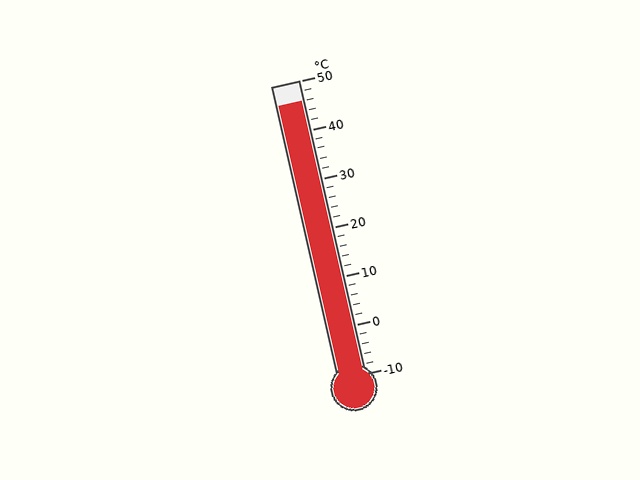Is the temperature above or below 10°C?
The temperature is above 10°C.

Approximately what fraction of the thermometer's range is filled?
The thermometer is filled to approximately 95% of its range.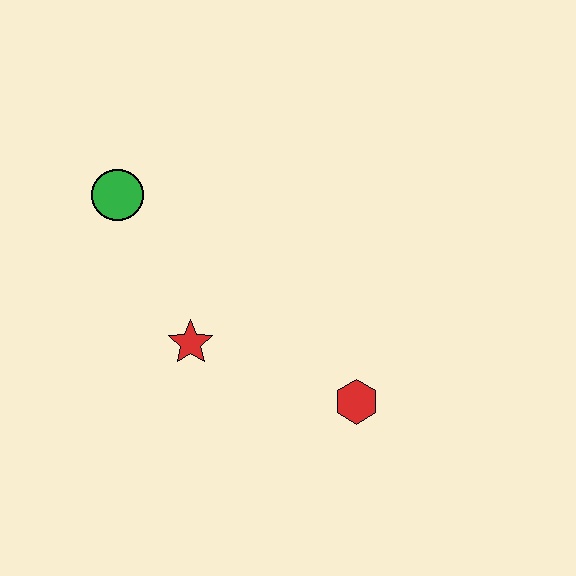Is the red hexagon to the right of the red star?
Yes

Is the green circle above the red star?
Yes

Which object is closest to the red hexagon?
The red star is closest to the red hexagon.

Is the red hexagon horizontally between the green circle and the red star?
No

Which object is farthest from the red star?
The red hexagon is farthest from the red star.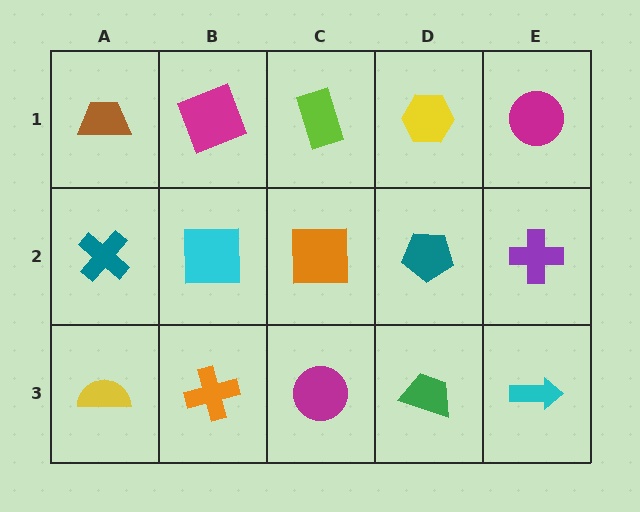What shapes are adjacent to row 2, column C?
A lime rectangle (row 1, column C), a magenta circle (row 3, column C), a cyan square (row 2, column B), a teal pentagon (row 2, column D).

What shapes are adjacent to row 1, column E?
A purple cross (row 2, column E), a yellow hexagon (row 1, column D).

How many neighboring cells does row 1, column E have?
2.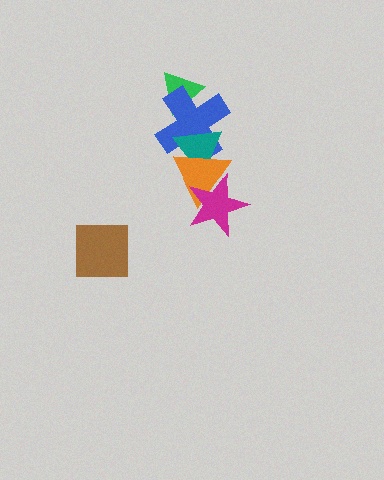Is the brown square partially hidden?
No, no other shape covers it.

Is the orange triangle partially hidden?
Yes, it is partially covered by another shape.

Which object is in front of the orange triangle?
The magenta star is in front of the orange triangle.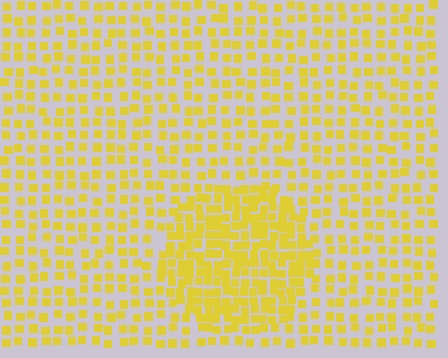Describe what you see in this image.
The image contains small yellow elements arranged at two different densities. A circle-shaped region is visible where the elements are more densely packed than the surrounding area.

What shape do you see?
I see a circle.